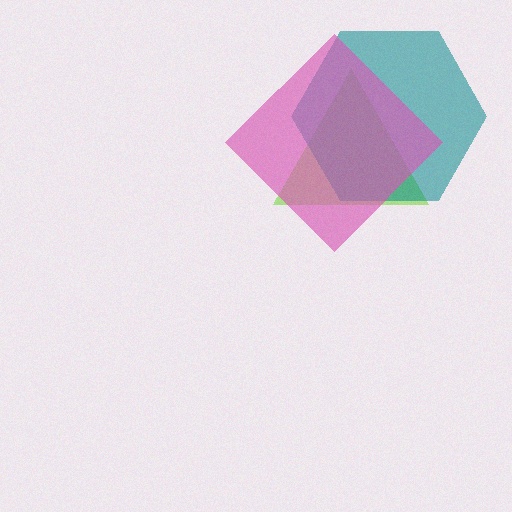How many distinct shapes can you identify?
There are 3 distinct shapes: a lime triangle, a teal hexagon, a pink diamond.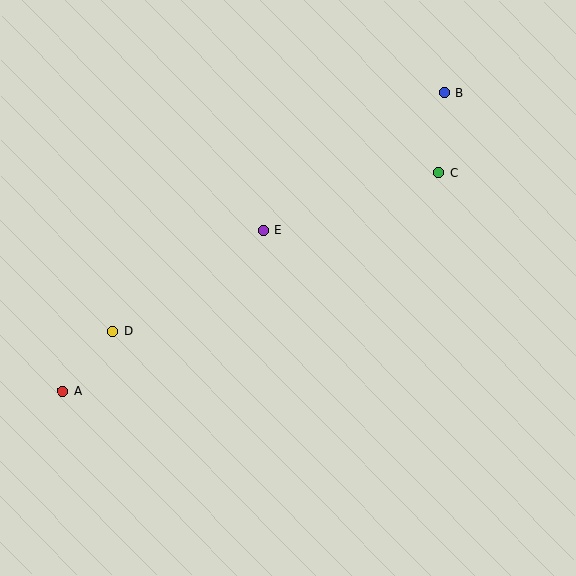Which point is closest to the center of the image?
Point E at (264, 230) is closest to the center.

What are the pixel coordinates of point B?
Point B is at (444, 93).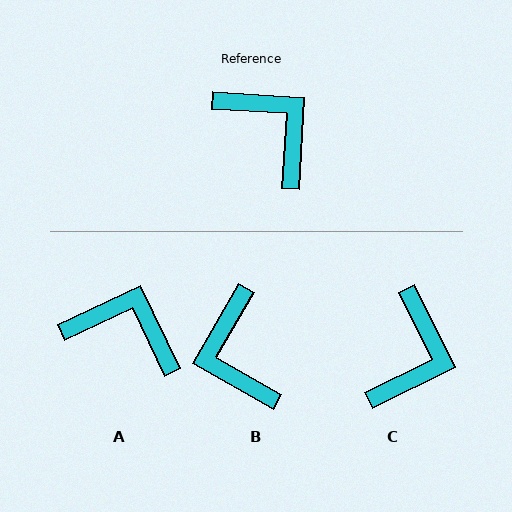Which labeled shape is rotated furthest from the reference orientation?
B, about 153 degrees away.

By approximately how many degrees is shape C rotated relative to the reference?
Approximately 60 degrees clockwise.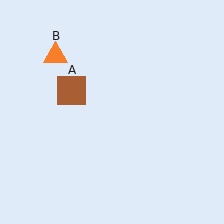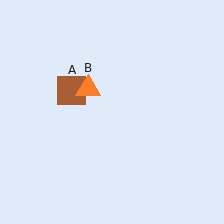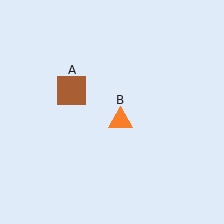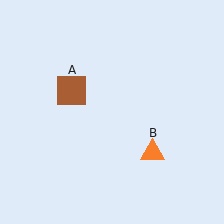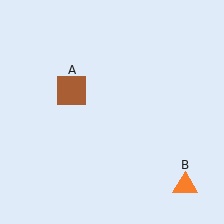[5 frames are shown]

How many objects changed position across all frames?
1 object changed position: orange triangle (object B).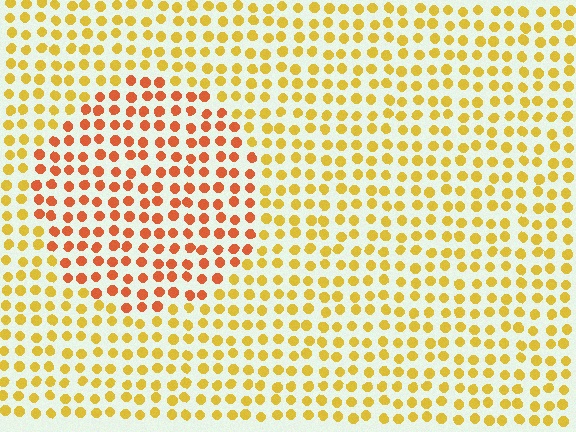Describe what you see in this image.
The image is filled with small yellow elements in a uniform arrangement. A circle-shaped region is visible where the elements are tinted to a slightly different hue, forming a subtle color boundary.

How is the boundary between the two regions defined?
The boundary is defined purely by a slight shift in hue (about 35 degrees). Spacing, size, and orientation are identical on both sides.